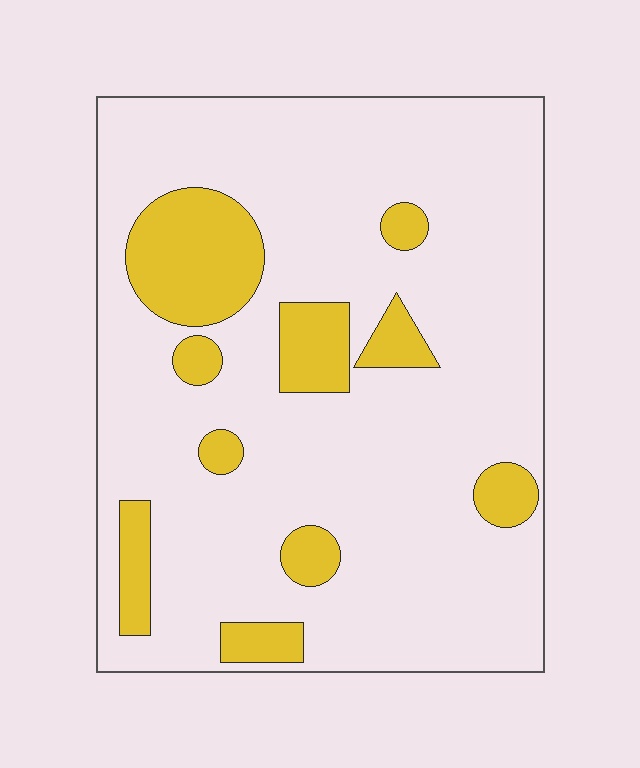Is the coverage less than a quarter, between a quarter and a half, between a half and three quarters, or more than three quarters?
Less than a quarter.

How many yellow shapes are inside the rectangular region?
10.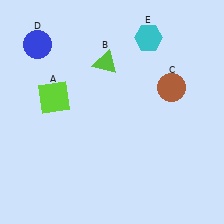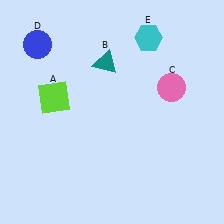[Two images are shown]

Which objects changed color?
B changed from lime to teal. C changed from brown to pink.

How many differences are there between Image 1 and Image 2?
There are 2 differences between the two images.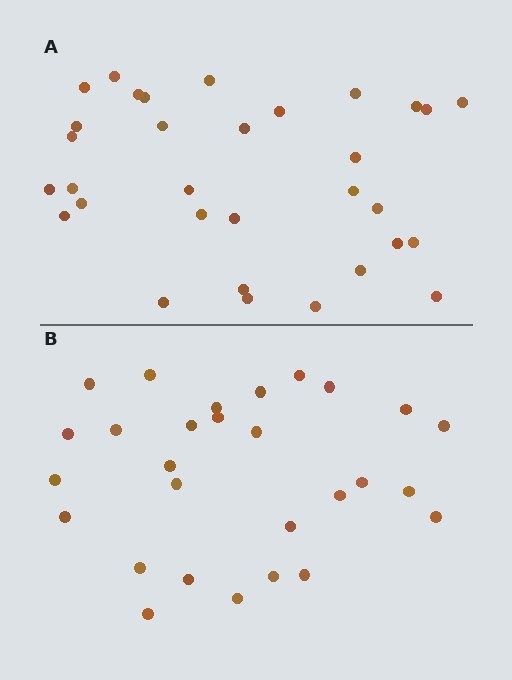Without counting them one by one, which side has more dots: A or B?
Region A (the top region) has more dots.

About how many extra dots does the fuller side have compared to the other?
Region A has about 4 more dots than region B.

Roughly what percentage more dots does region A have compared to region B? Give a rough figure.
About 15% more.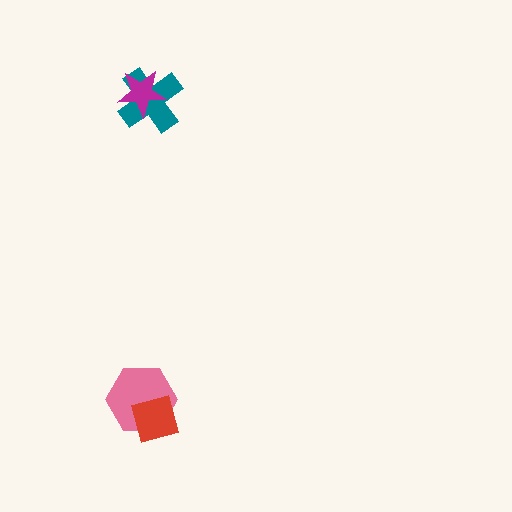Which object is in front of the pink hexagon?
The red diamond is in front of the pink hexagon.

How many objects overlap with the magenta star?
1 object overlaps with the magenta star.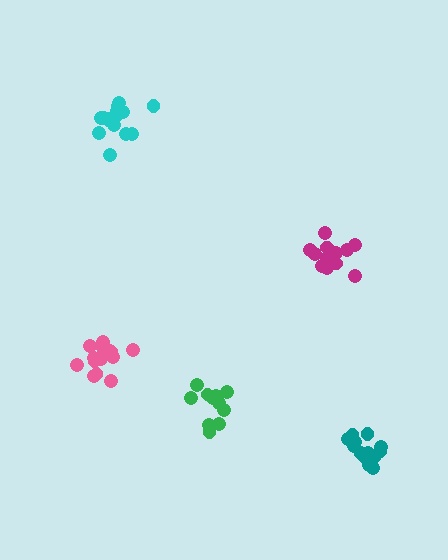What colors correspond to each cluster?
The clusters are colored: pink, teal, magenta, cyan, green.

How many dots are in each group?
Group 1: 16 dots, Group 2: 13 dots, Group 3: 15 dots, Group 4: 15 dots, Group 5: 11 dots (70 total).